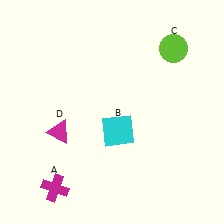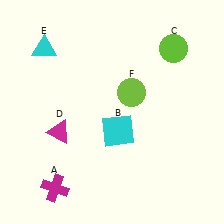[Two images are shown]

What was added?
A cyan triangle (E), a lime circle (F) were added in Image 2.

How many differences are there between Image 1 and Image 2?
There are 2 differences between the two images.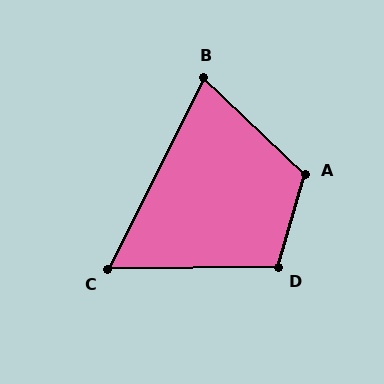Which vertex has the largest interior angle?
A, at approximately 117 degrees.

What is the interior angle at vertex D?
Approximately 107 degrees (obtuse).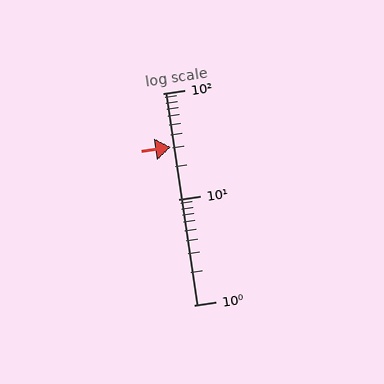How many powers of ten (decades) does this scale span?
The scale spans 2 decades, from 1 to 100.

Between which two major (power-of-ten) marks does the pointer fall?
The pointer is between 10 and 100.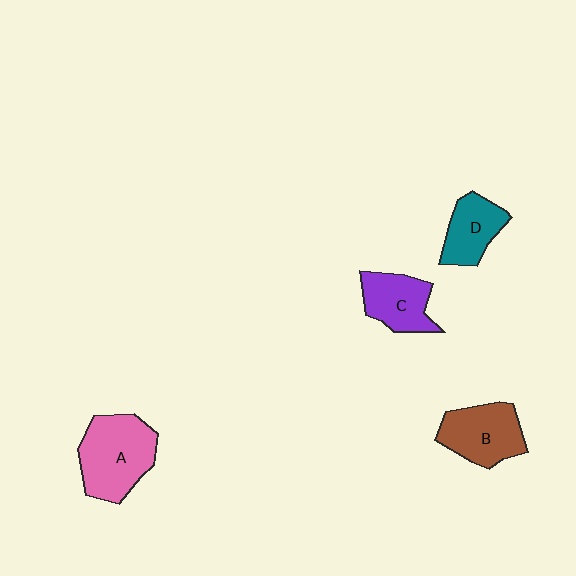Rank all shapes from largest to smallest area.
From largest to smallest: A (pink), B (brown), C (purple), D (teal).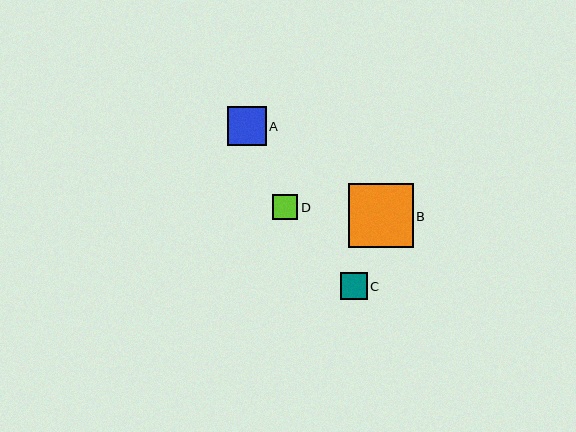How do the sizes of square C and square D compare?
Square C and square D are approximately the same size.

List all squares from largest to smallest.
From largest to smallest: B, A, C, D.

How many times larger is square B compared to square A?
Square B is approximately 1.7 times the size of square A.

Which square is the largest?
Square B is the largest with a size of approximately 64 pixels.